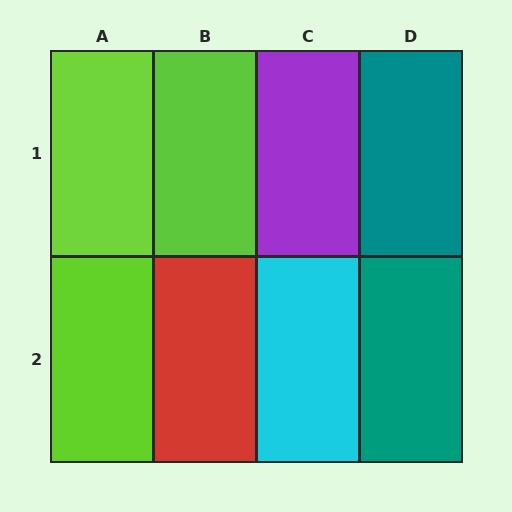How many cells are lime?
3 cells are lime.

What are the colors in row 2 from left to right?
Lime, red, cyan, teal.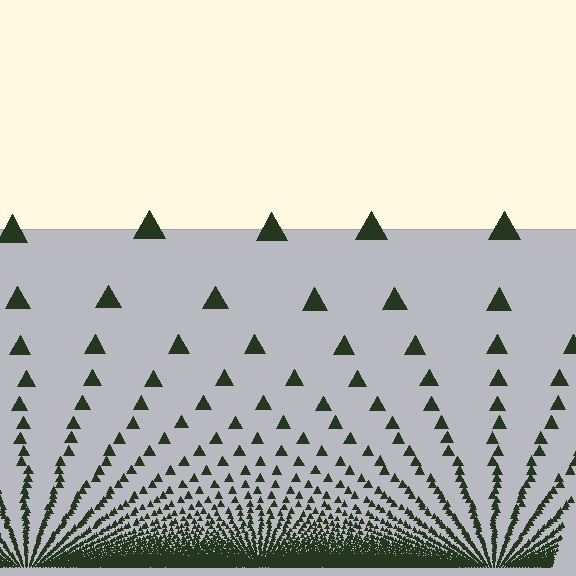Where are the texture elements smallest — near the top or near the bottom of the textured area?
Near the bottom.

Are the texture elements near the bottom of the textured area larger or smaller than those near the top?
Smaller. The gradient is inverted — elements near the bottom are smaller and denser.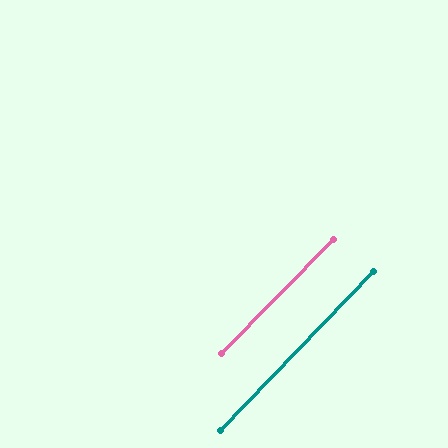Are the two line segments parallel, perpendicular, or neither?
Parallel — their directions differ by only 0.5°.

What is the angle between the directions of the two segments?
Approximately 1 degree.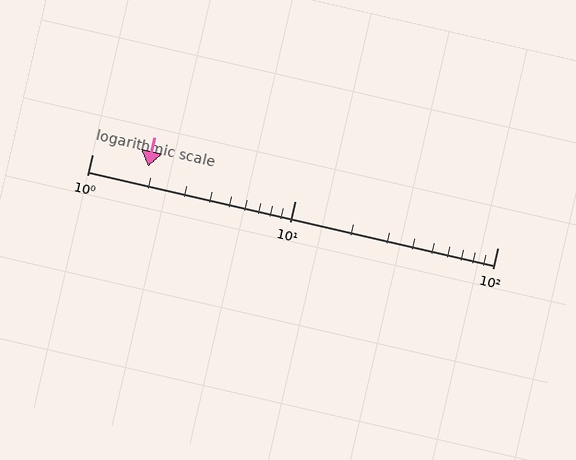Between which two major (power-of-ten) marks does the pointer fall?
The pointer is between 1 and 10.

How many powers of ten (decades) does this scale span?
The scale spans 2 decades, from 1 to 100.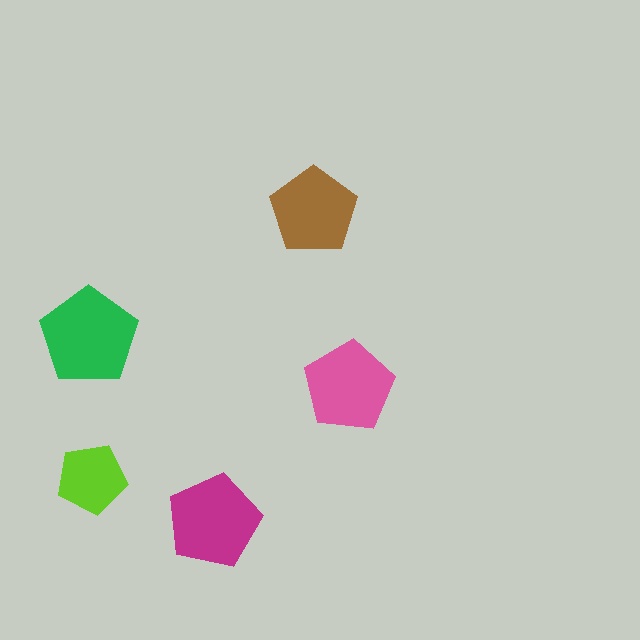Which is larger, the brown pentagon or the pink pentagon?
The pink one.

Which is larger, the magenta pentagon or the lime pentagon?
The magenta one.